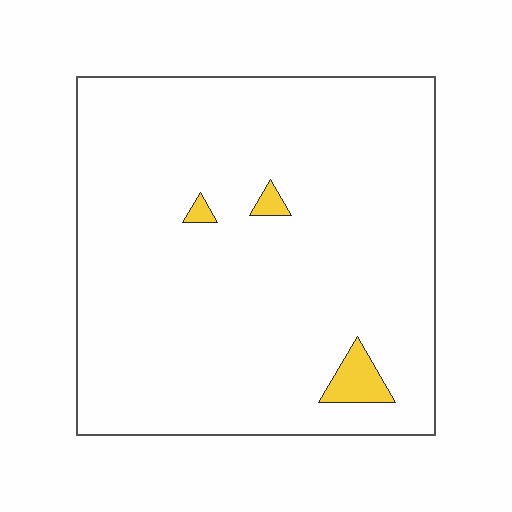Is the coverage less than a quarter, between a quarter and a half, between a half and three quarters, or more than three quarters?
Less than a quarter.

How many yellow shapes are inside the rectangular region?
3.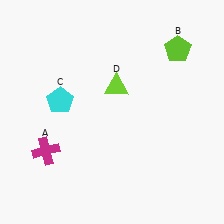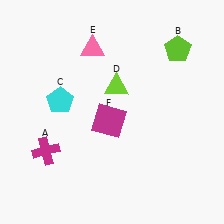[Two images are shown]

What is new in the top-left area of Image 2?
A pink triangle (E) was added in the top-left area of Image 2.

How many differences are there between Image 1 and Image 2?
There are 2 differences between the two images.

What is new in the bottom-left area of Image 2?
A magenta square (F) was added in the bottom-left area of Image 2.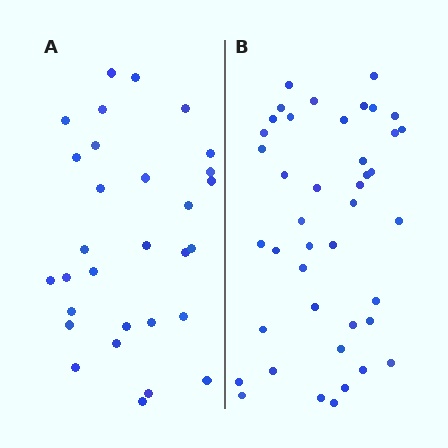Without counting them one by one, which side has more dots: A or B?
Region B (the right region) has more dots.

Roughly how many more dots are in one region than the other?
Region B has roughly 12 or so more dots than region A.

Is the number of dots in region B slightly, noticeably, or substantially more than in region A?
Region B has noticeably more, but not dramatically so. The ratio is roughly 1.4 to 1.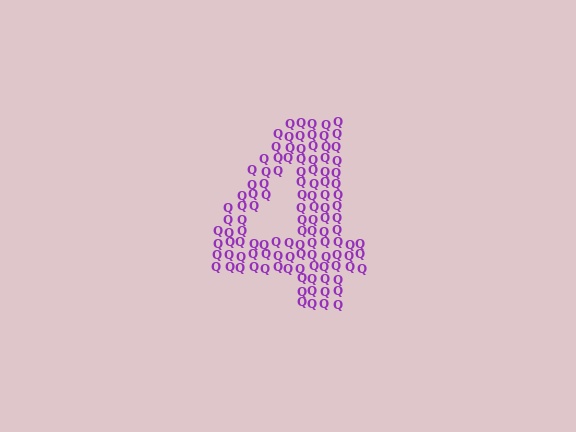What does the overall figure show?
The overall figure shows the digit 4.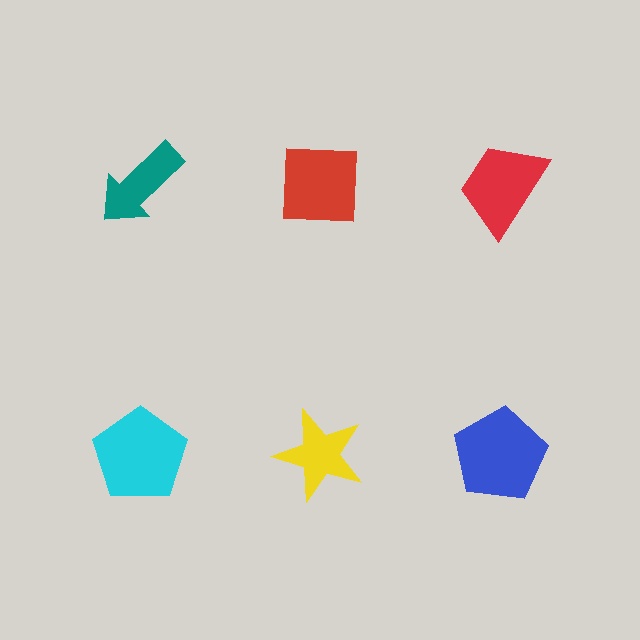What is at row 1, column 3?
A red trapezoid.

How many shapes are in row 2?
3 shapes.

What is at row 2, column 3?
A blue pentagon.